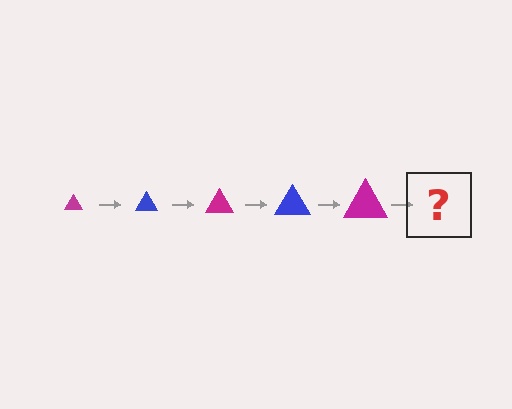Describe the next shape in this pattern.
It should be a blue triangle, larger than the previous one.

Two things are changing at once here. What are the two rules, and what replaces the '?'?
The two rules are that the triangle grows larger each step and the color cycles through magenta and blue. The '?' should be a blue triangle, larger than the previous one.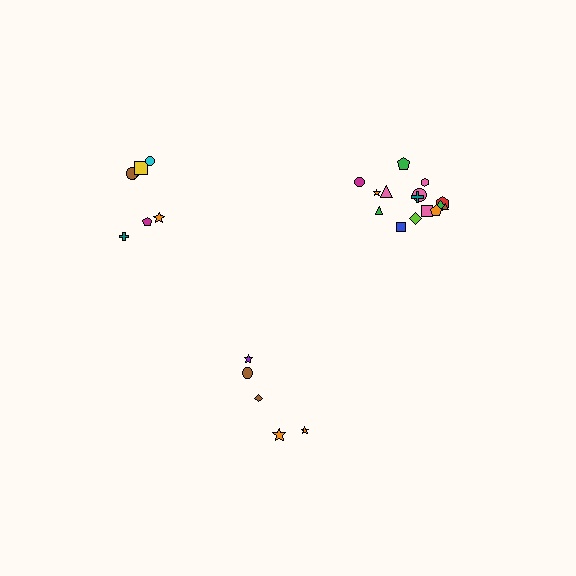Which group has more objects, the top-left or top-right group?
The top-right group.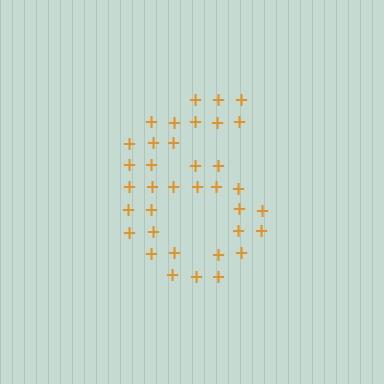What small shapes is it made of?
It is made of small plus signs.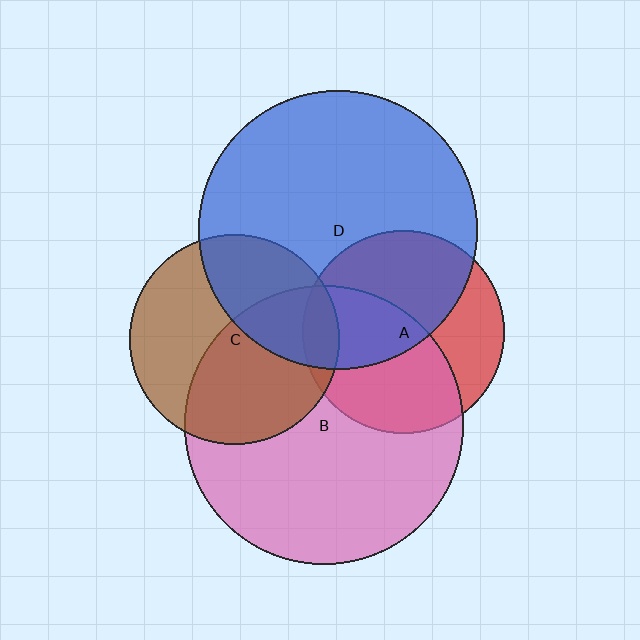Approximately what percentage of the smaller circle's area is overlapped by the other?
Approximately 55%.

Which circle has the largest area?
Circle B (pink).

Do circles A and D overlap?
Yes.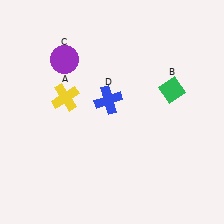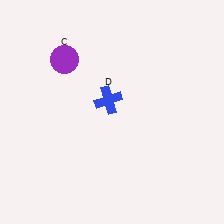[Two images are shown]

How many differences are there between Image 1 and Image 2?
There are 2 differences between the two images.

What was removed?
The green diamond (B), the yellow cross (A) were removed in Image 2.